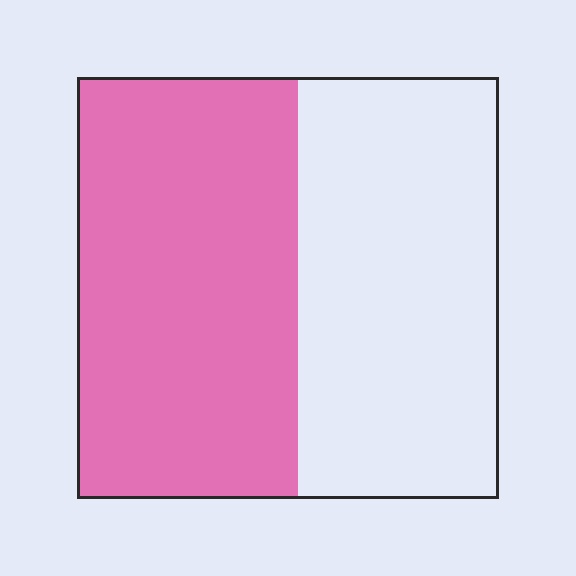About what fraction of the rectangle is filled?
About one half (1/2).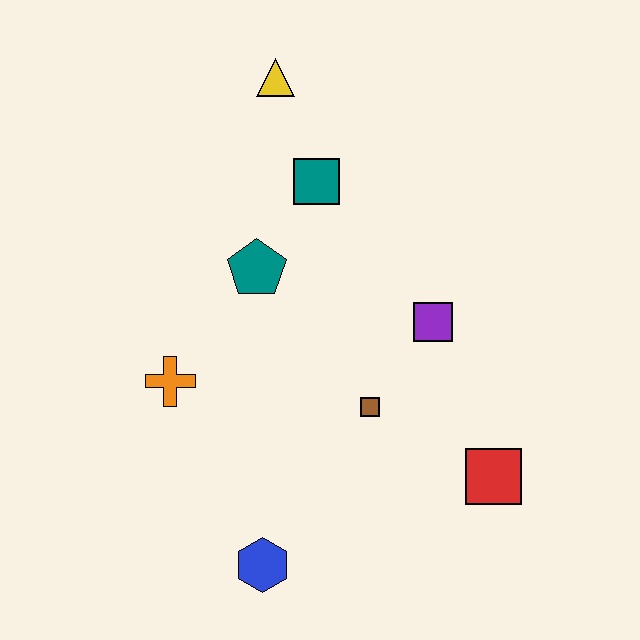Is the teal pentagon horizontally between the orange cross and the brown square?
Yes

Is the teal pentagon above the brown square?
Yes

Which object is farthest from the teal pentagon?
The red square is farthest from the teal pentagon.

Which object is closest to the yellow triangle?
The teal square is closest to the yellow triangle.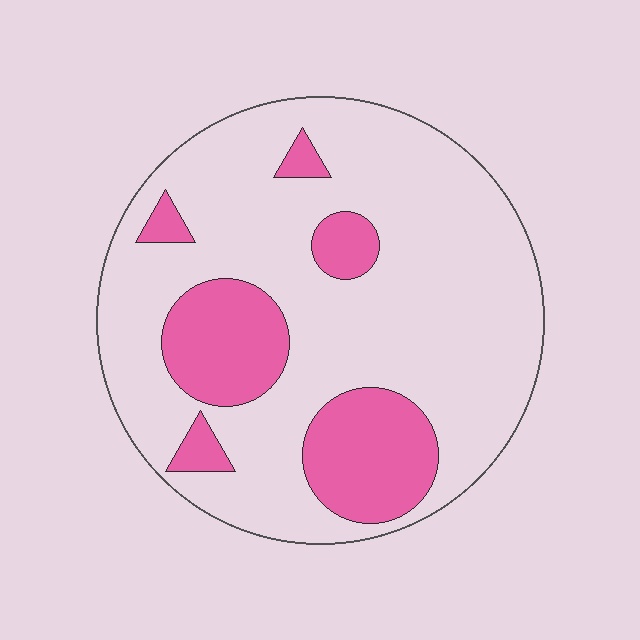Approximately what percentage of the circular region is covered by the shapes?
Approximately 25%.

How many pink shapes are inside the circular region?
6.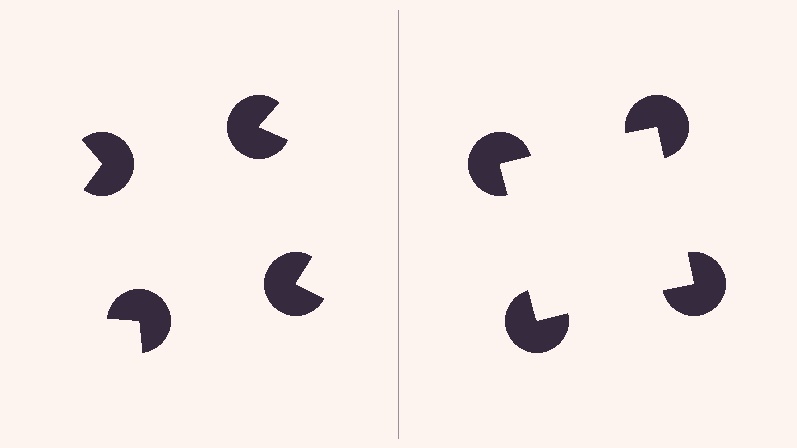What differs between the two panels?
The pac-man discs are positioned identically on both sides; only the wedge orientations differ. On the right they align to a square; on the left they are misaligned.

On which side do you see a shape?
An illusory square appears on the right side. On the left side the wedge cuts are rotated, so no coherent shape forms.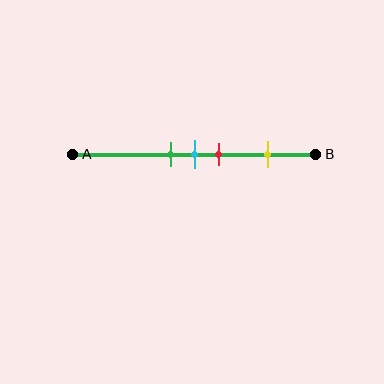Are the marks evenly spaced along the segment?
No, the marks are not evenly spaced.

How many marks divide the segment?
There are 4 marks dividing the segment.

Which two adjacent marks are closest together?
The green and cyan marks are the closest adjacent pair.